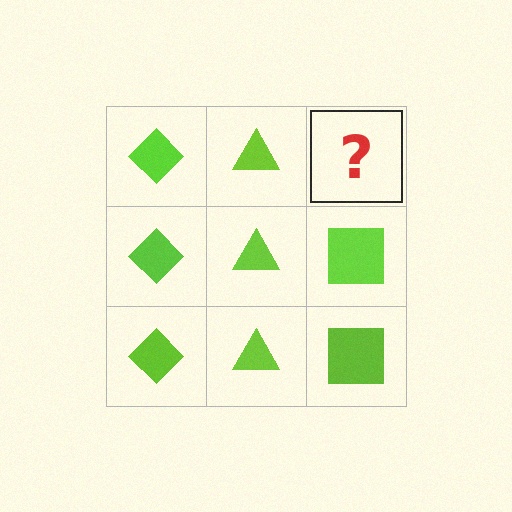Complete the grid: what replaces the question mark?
The question mark should be replaced with a lime square.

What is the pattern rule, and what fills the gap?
The rule is that each column has a consistent shape. The gap should be filled with a lime square.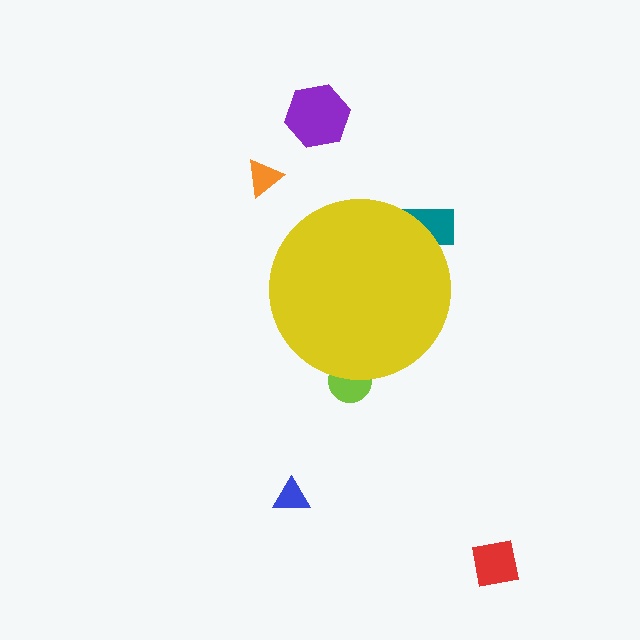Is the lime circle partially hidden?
Yes, the lime circle is partially hidden behind the yellow circle.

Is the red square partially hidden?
No, the red square is fully visible.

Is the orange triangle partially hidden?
No, the orange triangle is fully visible.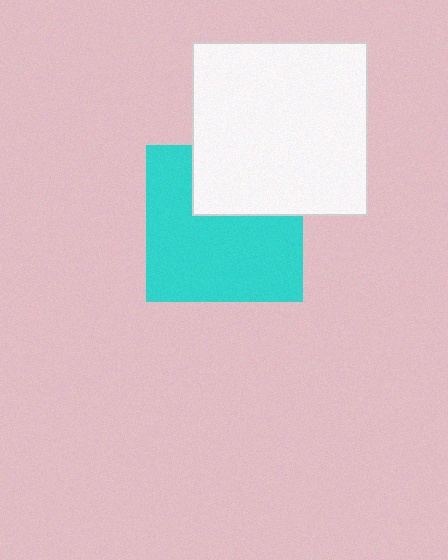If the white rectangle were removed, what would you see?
You would see the complete cyan square.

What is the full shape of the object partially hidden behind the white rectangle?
The partially hidden object is a cyan square.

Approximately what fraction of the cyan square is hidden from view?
Roughly 32% of the cyan square is hidden behind the white rectangle.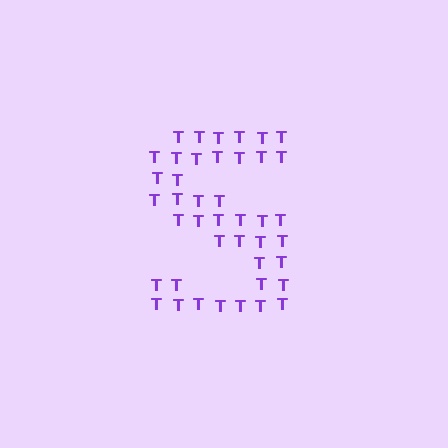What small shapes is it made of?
It is made of small letter T's.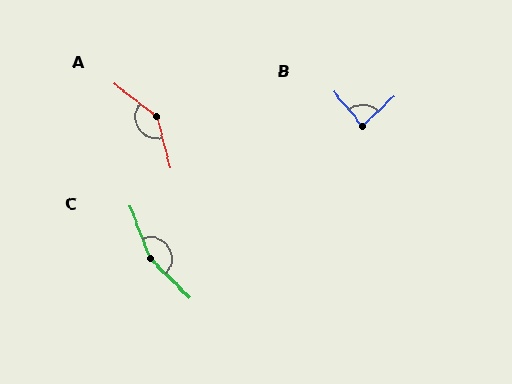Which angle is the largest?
C, at approximately 156 degrees.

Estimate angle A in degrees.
Approximately 142 degrees.